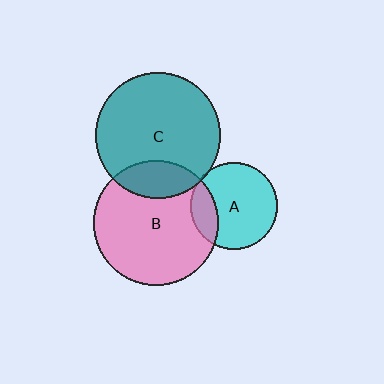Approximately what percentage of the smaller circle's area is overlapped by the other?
Approximately 20%.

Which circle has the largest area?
Circle C (teal).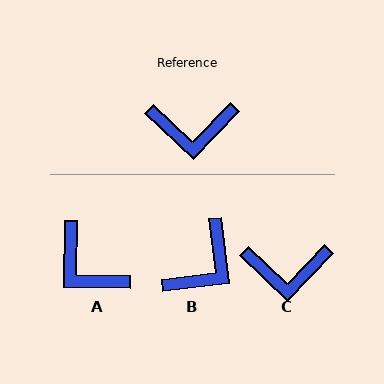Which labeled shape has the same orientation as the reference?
C.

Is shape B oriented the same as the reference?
No, it is off by about 51 degrees.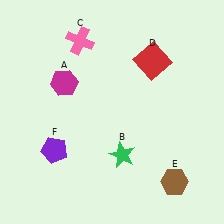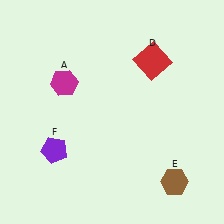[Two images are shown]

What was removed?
The pink cross (C), the green star (B) were removed in Image 2.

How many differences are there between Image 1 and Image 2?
There are 2 differences between the two images.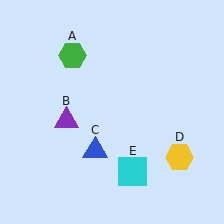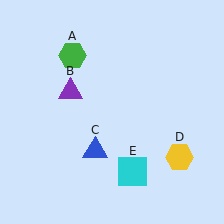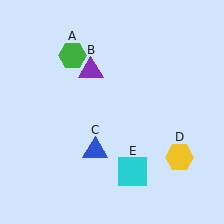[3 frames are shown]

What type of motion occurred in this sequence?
The purple triangle (object B) rotated clockwise around the center of the scene.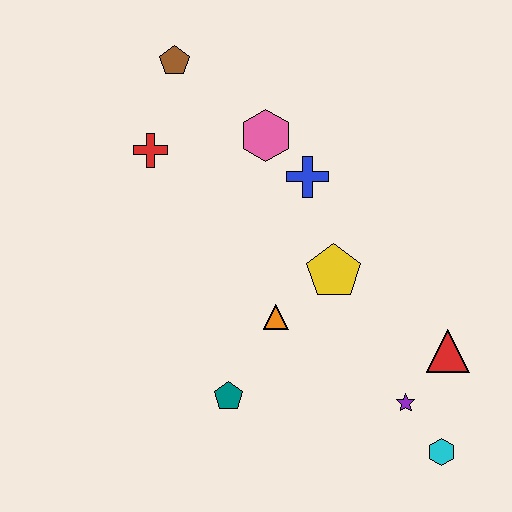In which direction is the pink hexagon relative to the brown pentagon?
The pink hexagon is to the right of the brown pentagon.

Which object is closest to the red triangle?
The purple star is closest to the red triangle.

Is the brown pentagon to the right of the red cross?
Yes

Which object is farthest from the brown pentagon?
The cyan hexagon is farthest from the brown pentagon.